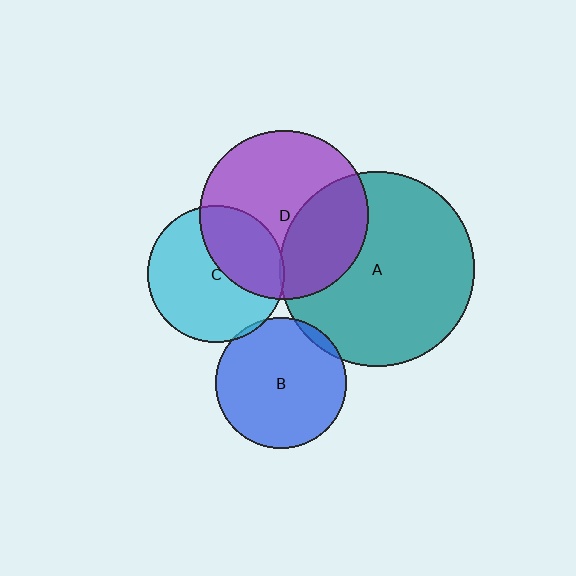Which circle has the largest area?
Circle A (teal).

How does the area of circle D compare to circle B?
Approximately 1.7 times.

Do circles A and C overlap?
Yes.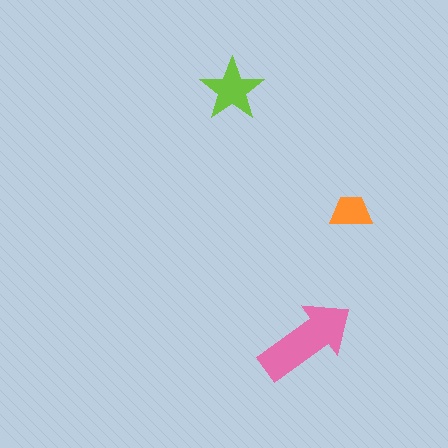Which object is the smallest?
The orange trapezoid.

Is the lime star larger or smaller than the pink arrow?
Smaller.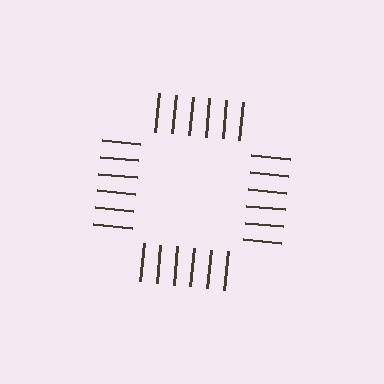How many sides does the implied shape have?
4 sides — the line-ends trace a square.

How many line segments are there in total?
24 — 6 along each of the 4 edges.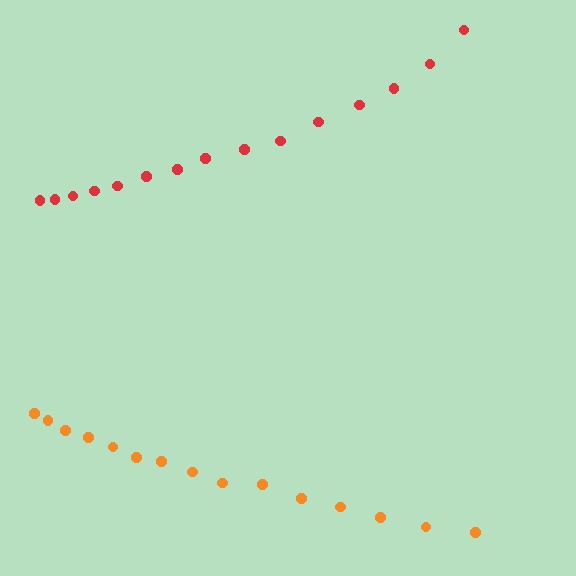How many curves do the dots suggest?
There are 2 distinct paths.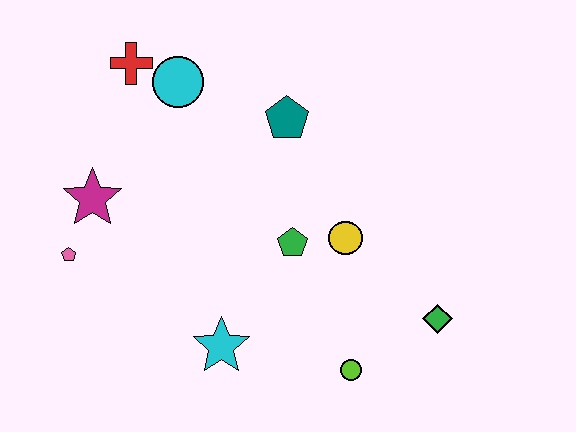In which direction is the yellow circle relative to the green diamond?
The yellow circle is to the left of the green diamond.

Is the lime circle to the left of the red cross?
No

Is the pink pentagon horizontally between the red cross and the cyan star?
No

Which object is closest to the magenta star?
The pink pentagon is closest to the magenta star.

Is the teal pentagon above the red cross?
No